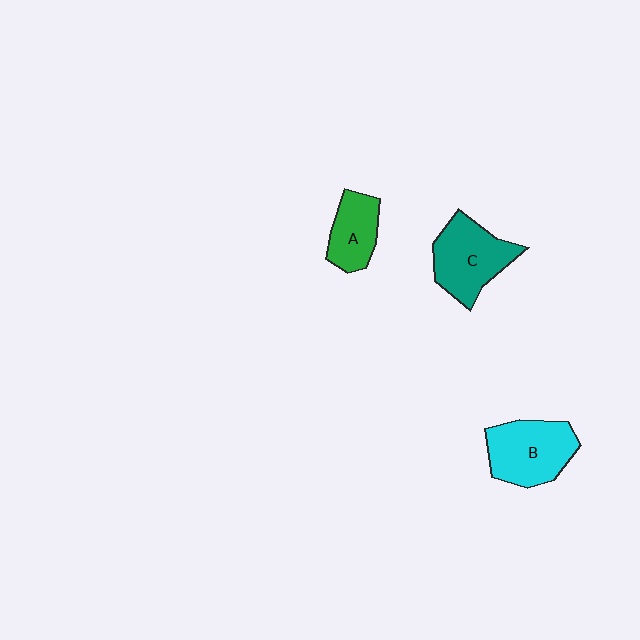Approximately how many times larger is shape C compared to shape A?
Approximately 1.5 times.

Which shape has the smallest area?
Shape A (green).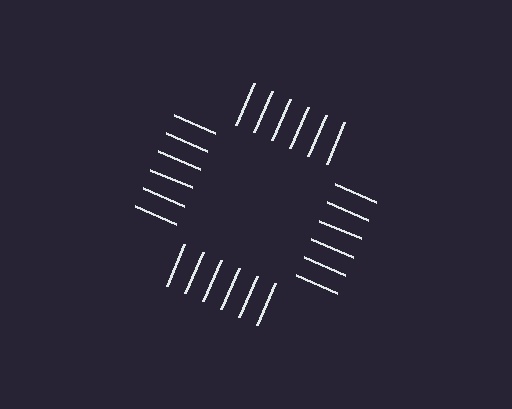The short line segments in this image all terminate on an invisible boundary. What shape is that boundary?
An illusory square — the line segments terminate on its edges but no continuous stroke is drawn.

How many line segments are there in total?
24 — 6 along each of the 4 edges.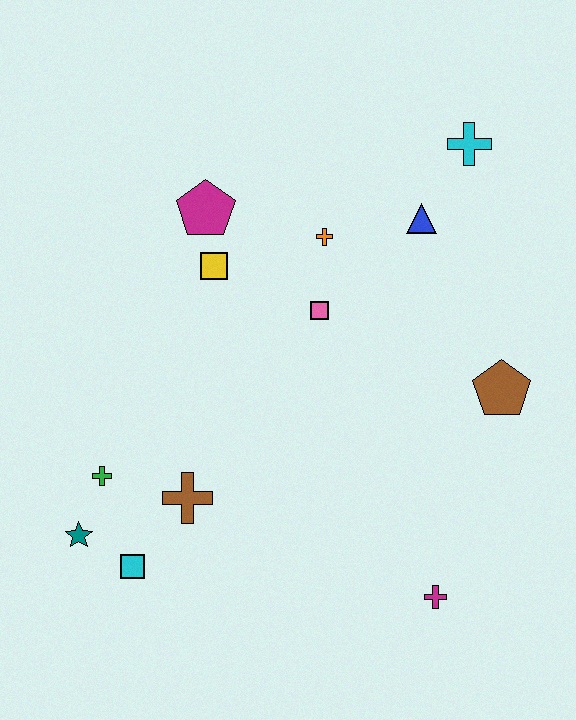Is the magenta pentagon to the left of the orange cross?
Yes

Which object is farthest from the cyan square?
The cyan cross is farthest from the cyan square.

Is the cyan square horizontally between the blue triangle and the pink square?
No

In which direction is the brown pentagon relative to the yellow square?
The brown pentagon is to the right of the yellow square.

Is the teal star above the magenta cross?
Yes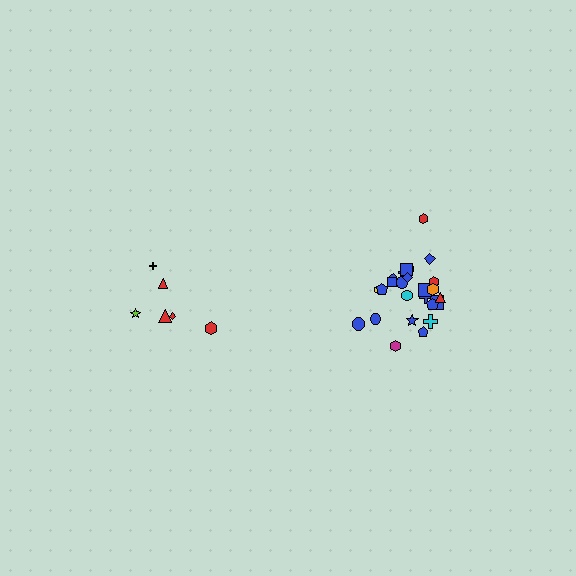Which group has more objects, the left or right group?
The right group.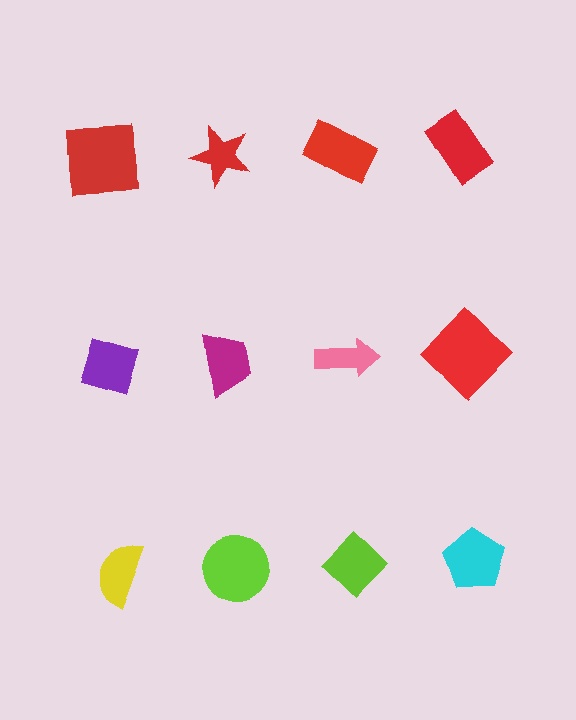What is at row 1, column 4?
A red rectangle.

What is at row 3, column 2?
A lime circle.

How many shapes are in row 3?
4 shapes.